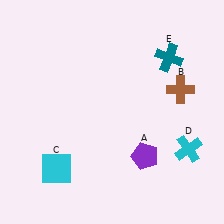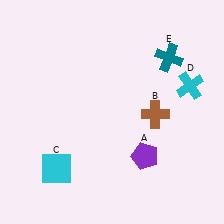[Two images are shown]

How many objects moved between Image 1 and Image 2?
2 objects moved between the two images.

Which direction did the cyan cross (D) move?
The cyan cross (D) moved up.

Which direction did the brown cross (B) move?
The brown cross (B) moved left.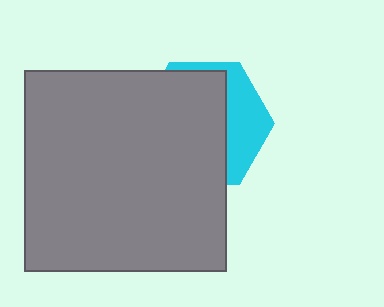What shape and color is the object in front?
The object in front is a gray square.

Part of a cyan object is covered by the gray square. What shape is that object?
It is a hexagon.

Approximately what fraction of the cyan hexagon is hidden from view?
Roughly 68% of the cyan hexagon is hidden behind the gray square.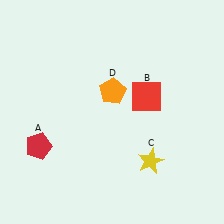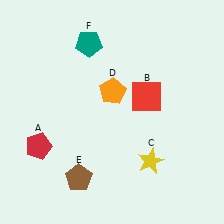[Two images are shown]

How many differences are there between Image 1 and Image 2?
There are 2 differences between the two images.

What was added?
A brown pentagon (E), a teal pentagon (F) were added in Image 2.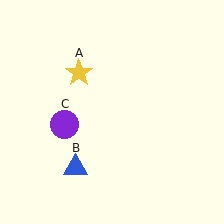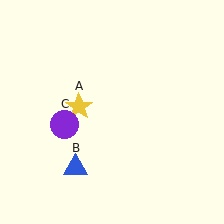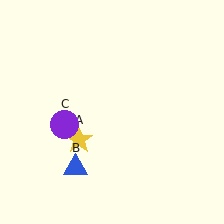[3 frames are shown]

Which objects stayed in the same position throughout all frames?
Blue triangle (object B) and purple circle (object C) remained stationary.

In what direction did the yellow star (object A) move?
The yellow star (object A) moved down.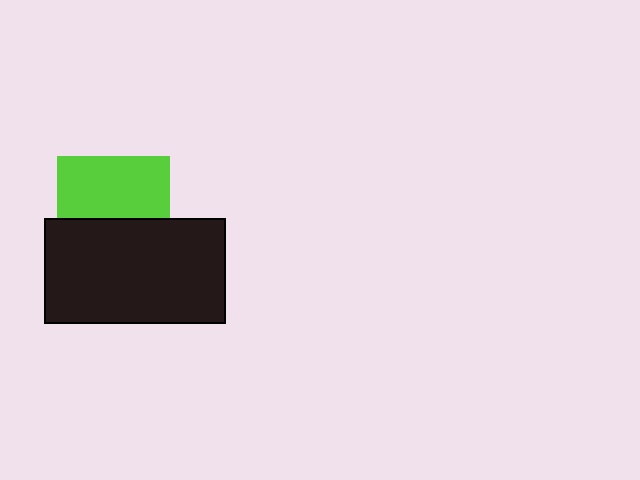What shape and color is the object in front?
The object in front is a black rectangle.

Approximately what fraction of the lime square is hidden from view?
Roughly 46% of the lime square is hidden behind the black rectangle.